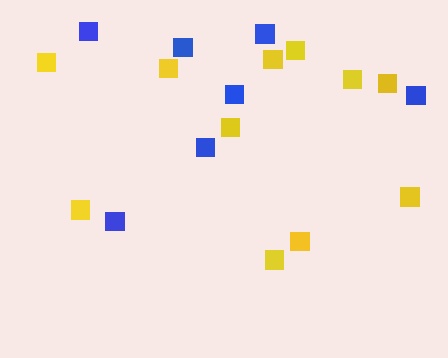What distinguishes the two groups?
There are 2 groups: one group of yellow squares (11) and one group of blue squares (7).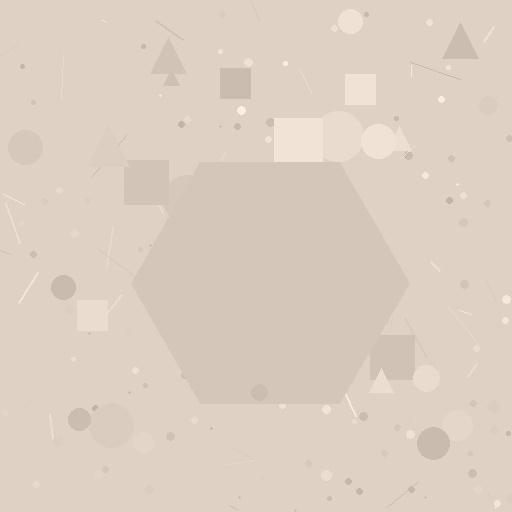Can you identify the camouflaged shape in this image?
The camouflaged shape is a hexagon.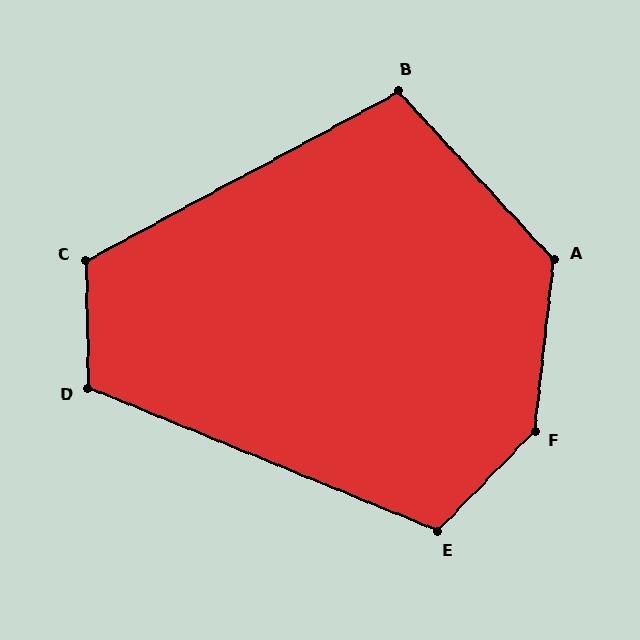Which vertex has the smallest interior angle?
B, at approximately 104 degrees.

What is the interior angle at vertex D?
Approximately 113 degrees (obtuse).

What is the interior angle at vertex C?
Approximately 117 degrees (obtuse).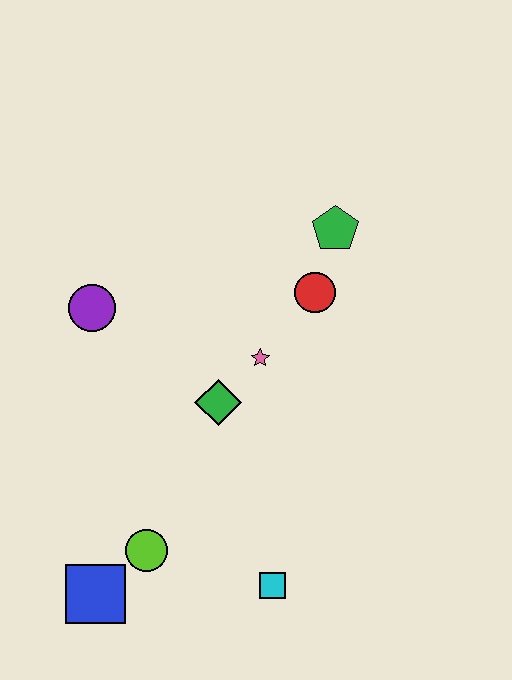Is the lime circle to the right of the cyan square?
No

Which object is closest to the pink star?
The green diamond is closest to the pink star.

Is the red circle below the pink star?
No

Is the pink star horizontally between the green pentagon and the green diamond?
Yes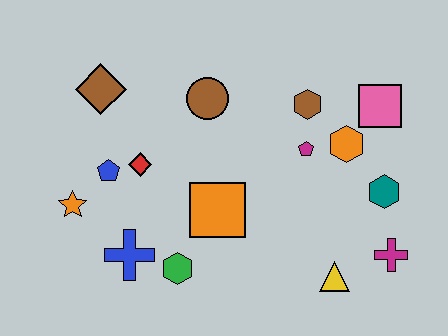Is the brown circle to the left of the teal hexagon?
Yes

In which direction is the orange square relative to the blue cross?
The orange square is to the right of the blue cross.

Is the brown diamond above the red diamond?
Yes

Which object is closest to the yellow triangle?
The magenta cross is closest to the yellow triangle.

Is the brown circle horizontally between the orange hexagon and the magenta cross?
No